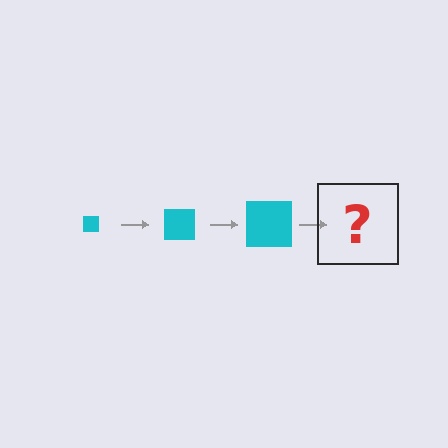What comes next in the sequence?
The next element should be a cyan square, larger than the previous one.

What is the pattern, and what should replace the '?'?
The pattern is that the square gets progressively larger each step. The '?' should be a cyan square, larger than the previous one.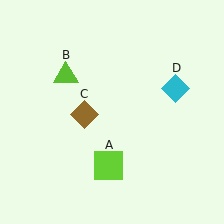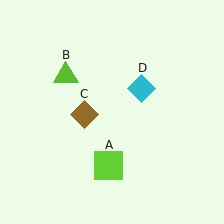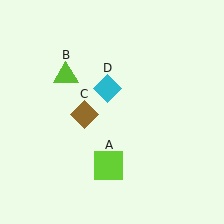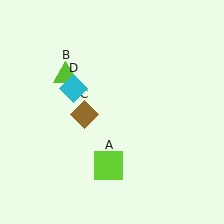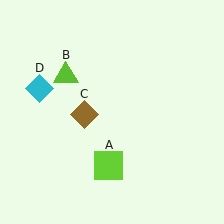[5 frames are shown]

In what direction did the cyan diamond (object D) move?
The cyan diamond (object D) moved left.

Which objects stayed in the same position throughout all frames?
Lime square (object A) and lime triangle (object B) and brown diamond (object C) remained stationary.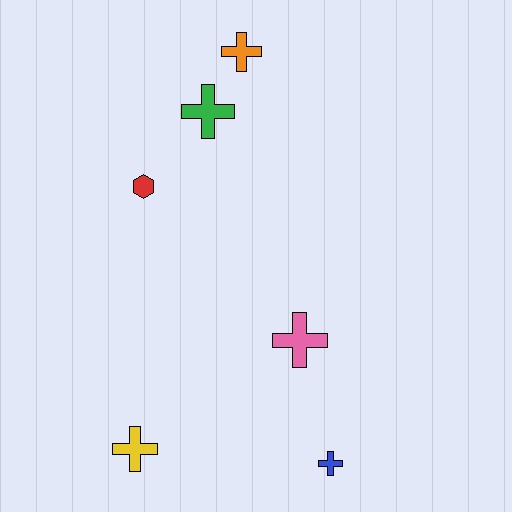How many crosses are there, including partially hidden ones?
There are 5 crosses.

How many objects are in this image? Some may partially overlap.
There are 6 objects.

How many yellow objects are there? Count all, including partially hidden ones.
There is 1 yellow object.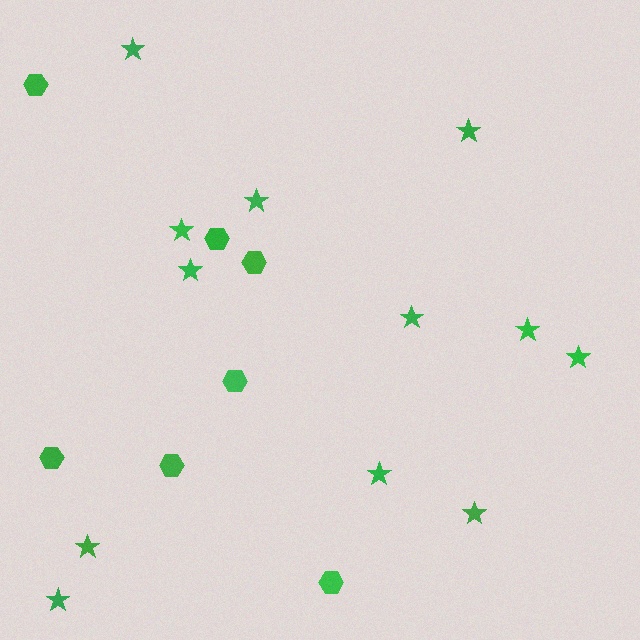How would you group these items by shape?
There are 2 groups: one group of stars (12) and one group of hexagons (7).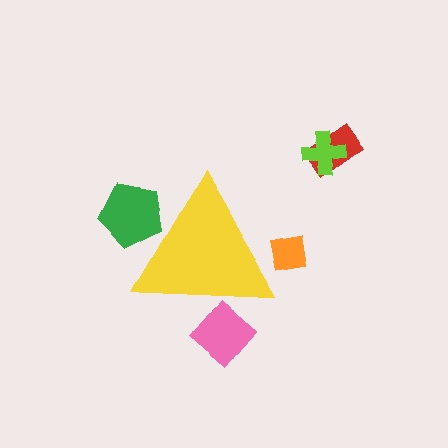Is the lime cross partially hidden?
No, the lime cross is fully visible.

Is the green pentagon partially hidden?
Yes, the green pentagon is partially hidden behind the yellow triangle.